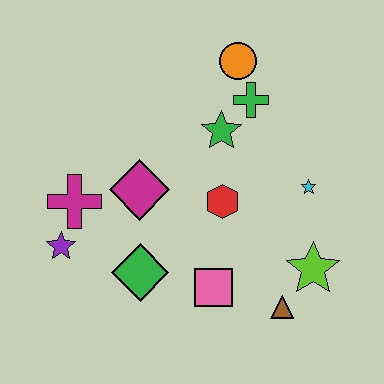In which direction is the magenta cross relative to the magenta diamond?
The magenta cross is to the left of the magenta diamond.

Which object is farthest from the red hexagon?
The purple star is farthest from the red hexagon.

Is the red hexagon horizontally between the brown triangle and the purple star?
Yes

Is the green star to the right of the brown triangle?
No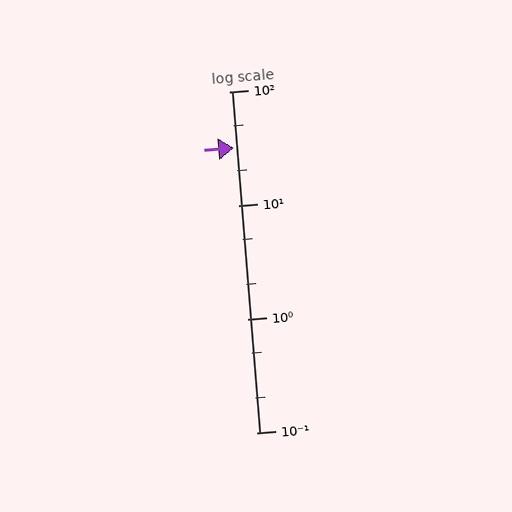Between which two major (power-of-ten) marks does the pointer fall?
The pointer is between 10 and 100.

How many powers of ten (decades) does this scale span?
The scale spans 3 decades, from 0.1 to 100.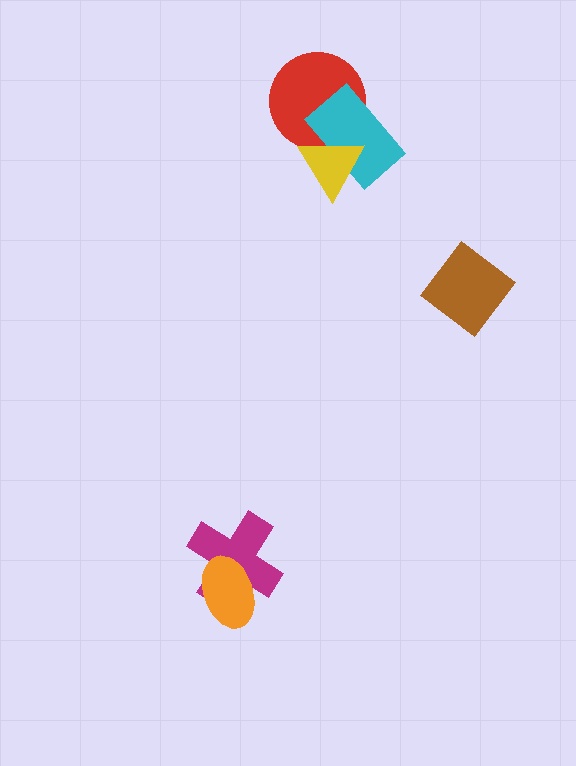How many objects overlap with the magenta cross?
1 object overlaps with the magenta cross.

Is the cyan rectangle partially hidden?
Yes, it is partially covered by another shape.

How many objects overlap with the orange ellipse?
1 object overlaps with the orange ellipse.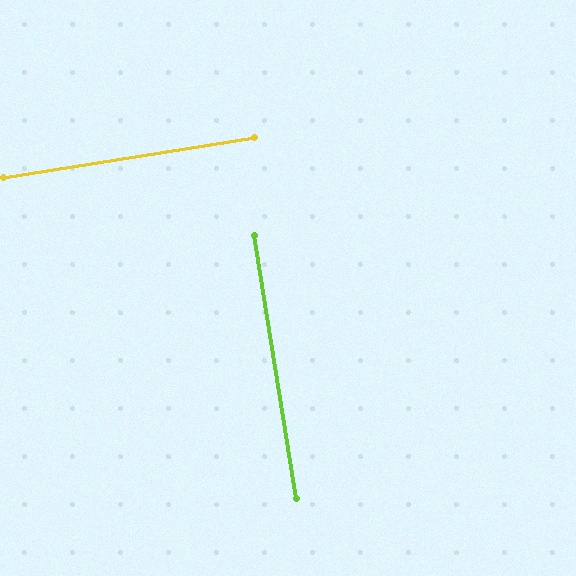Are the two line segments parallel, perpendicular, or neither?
Perpendicular — they meet at approximately 90°.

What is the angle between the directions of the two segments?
Approximately 90 degrees.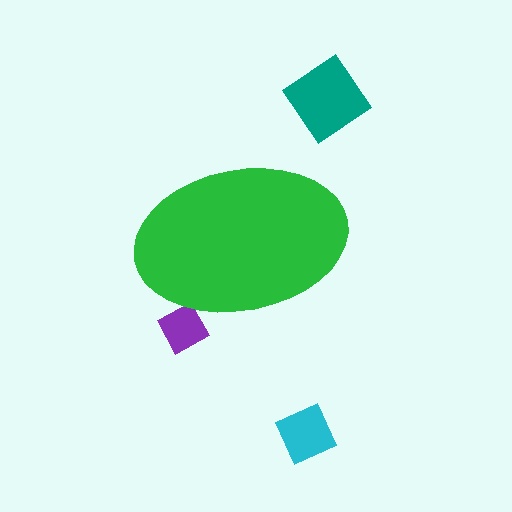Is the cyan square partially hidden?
No, the cyan square is fully visible.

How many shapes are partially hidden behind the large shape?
1 shape is partially hidden.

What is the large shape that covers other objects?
A green ellipse.